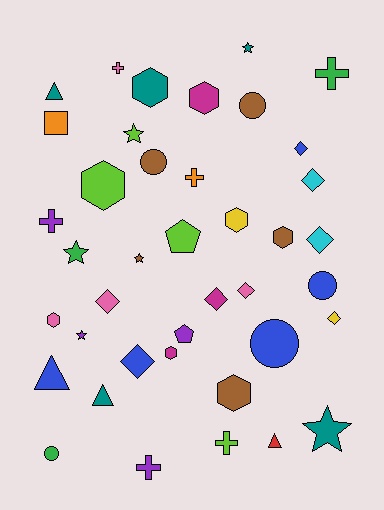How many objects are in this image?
There are 40 objects.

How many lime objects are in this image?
There are 4 lime objects.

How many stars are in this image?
There are 6 stars.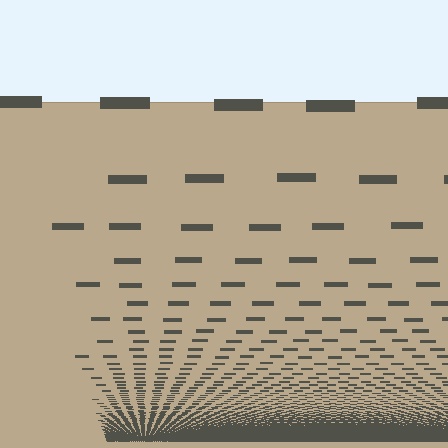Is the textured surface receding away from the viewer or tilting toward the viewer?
The surface appears to tilt toward the viewer. Texture elements get larger and sparser toward the top.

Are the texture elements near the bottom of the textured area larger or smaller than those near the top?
Smaller. The gradient is inverted — elements near the bottom are smaller and denser.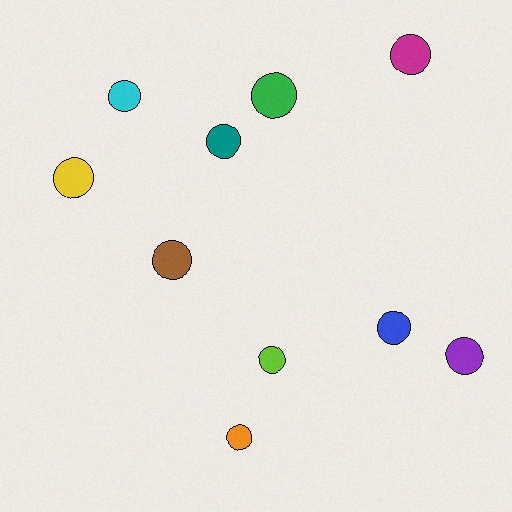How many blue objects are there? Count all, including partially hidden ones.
There is 1 blue object.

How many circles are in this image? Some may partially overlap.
There are 10 circles.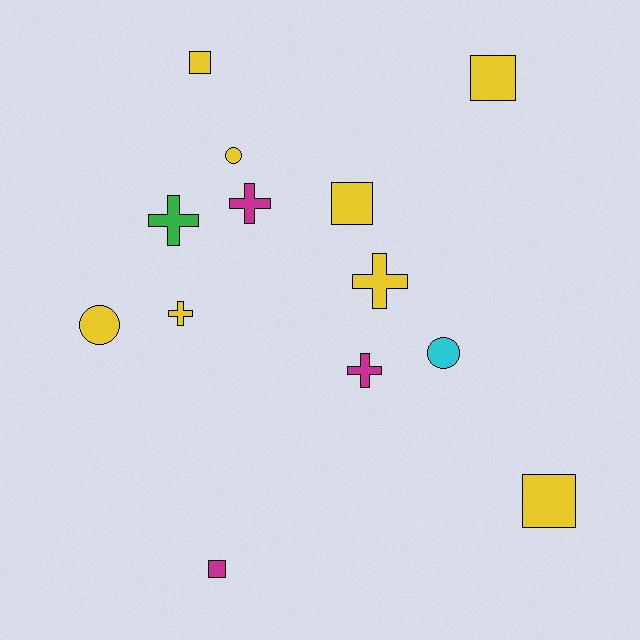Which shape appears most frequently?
Square, with 5 objects.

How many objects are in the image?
There are 13 objects.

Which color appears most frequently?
Yellow, with 8 objects.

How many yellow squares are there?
There are 4 yellow squares.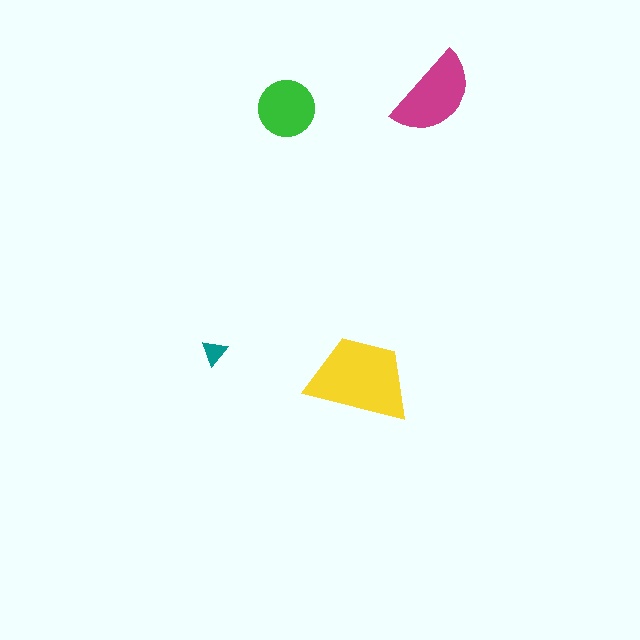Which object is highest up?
The magenta semicircle is topmost.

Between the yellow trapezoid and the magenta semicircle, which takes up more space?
The yellow trapezoid.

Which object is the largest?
The yellow trapezoid.